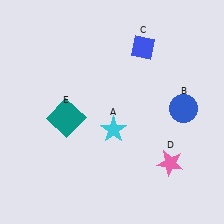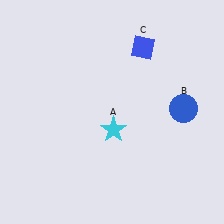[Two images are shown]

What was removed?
The teal square (E), the pink star (D) were removed in Image 2.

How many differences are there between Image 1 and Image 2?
There are 2 differences between the two images.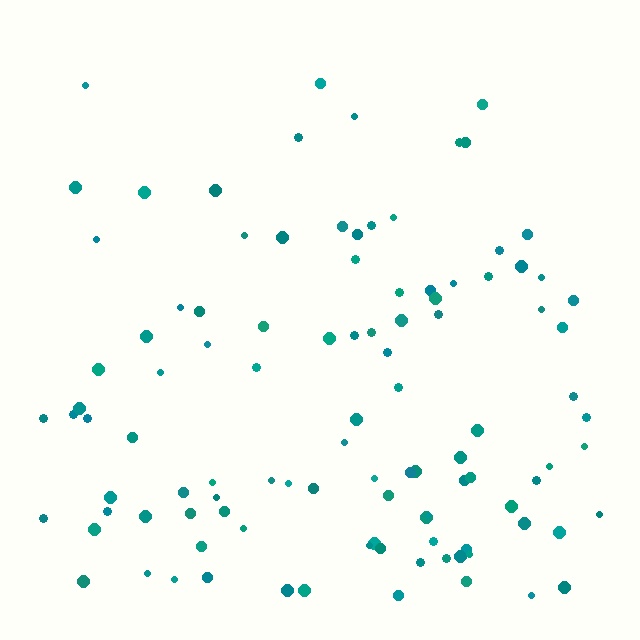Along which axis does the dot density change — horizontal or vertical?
Vertical.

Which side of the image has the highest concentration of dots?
The bottom.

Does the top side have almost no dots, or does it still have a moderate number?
Still a moderate number, just noticeably fewer than the bottom.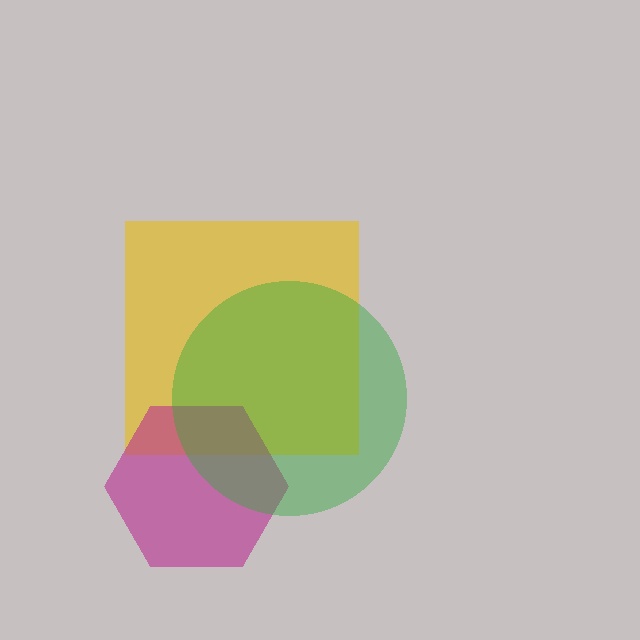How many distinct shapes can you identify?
There are 3 distinct shapes: a yellow square, a magenta hexagon, a green circle.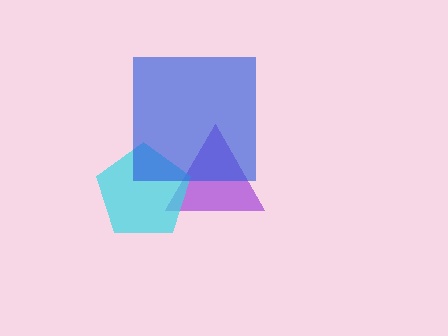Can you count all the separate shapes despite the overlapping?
Yes, there are 3 separate shapes.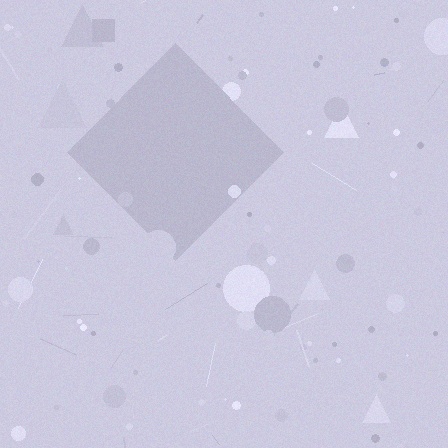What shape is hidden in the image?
A diamond is hidden in the image.